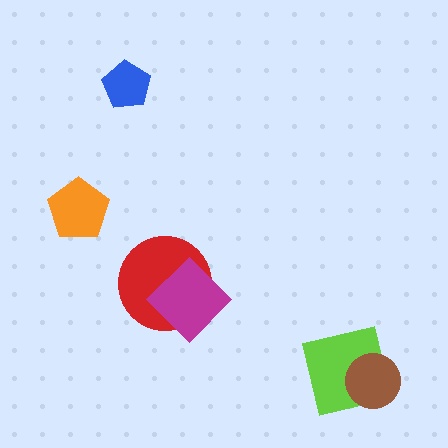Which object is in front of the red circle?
The magenta diamond is in front of the red circle.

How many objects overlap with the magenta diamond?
1 object overlaps with the magenta diamond.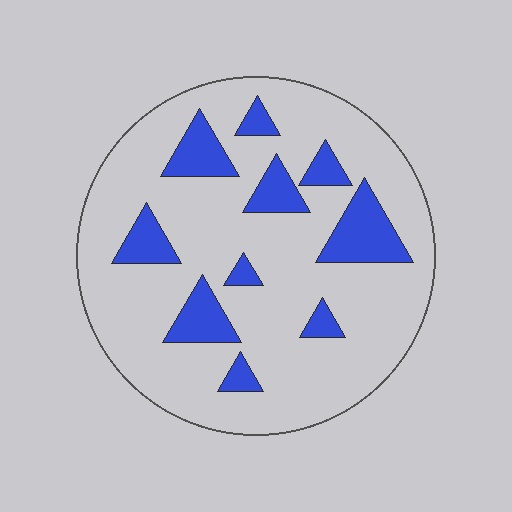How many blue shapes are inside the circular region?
10.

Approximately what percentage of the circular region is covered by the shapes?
Approximately 20%.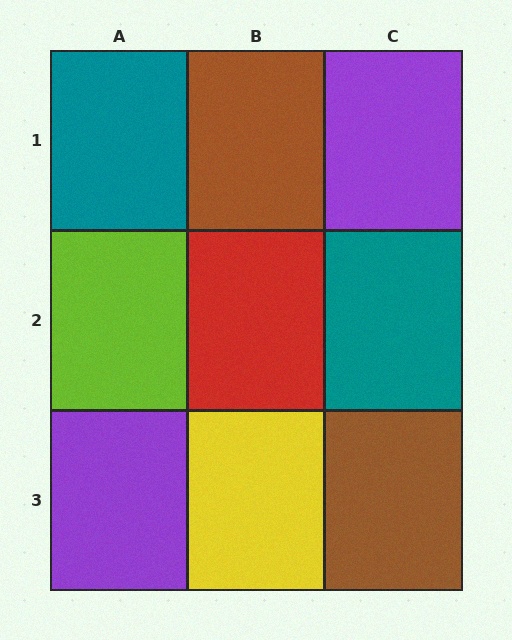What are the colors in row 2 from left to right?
Lime, red, teal.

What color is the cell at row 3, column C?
Brown.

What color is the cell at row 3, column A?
Purple.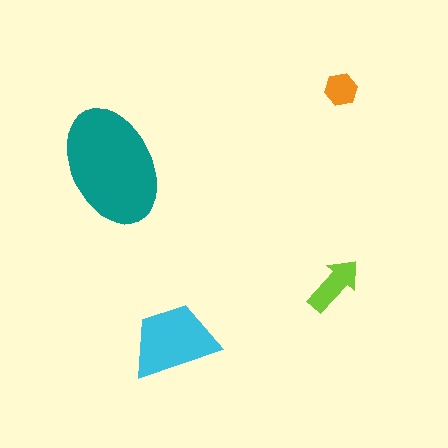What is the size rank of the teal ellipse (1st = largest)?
1st.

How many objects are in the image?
There are 4 objects in the image.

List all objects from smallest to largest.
The orange hexagon, the lime arrow, the cyan trapezoid, the teal ellipse.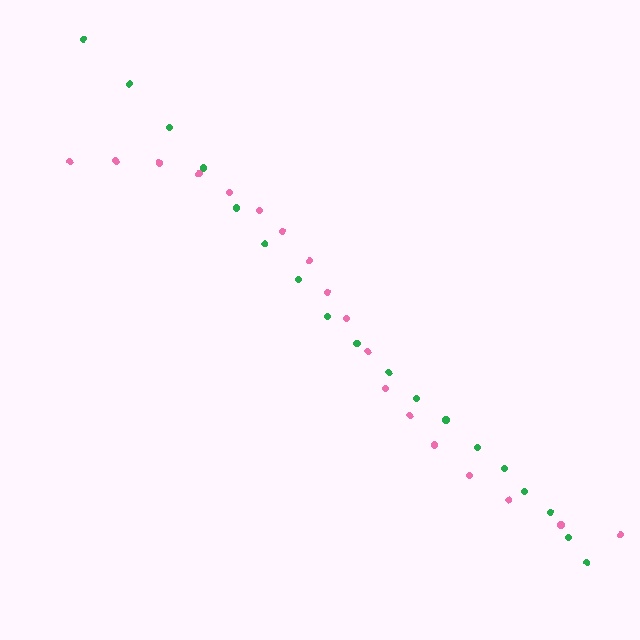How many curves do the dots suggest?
There are 2 distinct paths.